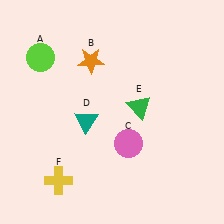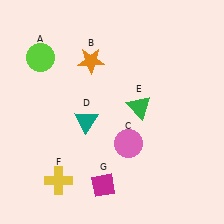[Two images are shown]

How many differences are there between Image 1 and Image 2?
There is 1 difference between the two images.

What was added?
A magenta diamond (G) was added in Image 2.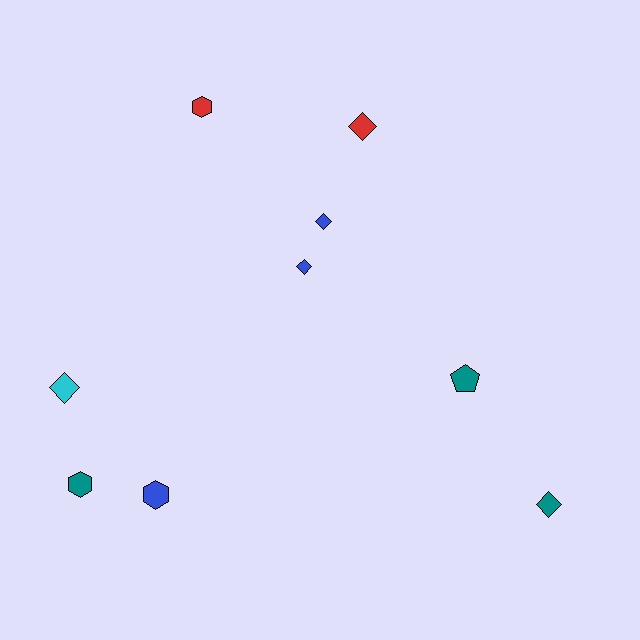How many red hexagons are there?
There is 1 red hexagon.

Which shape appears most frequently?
Diamond, with 5 objects.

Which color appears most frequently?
Blue, with 3 objects.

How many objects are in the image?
There are 9 objects.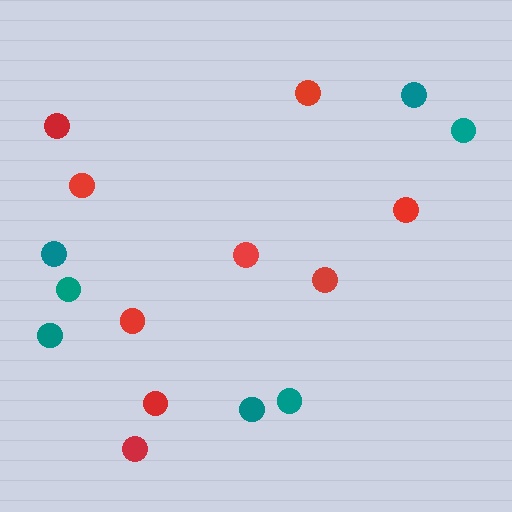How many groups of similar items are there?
There are 2 groups: one group of teal circles (7) and one group of red circles (9).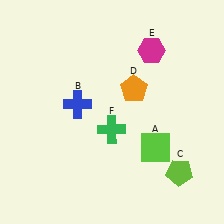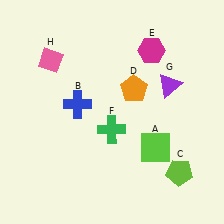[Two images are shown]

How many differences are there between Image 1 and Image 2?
There are 2 differences between the two images.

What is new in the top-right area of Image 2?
A purple triangle (G) was added in the top-right area of Image 2.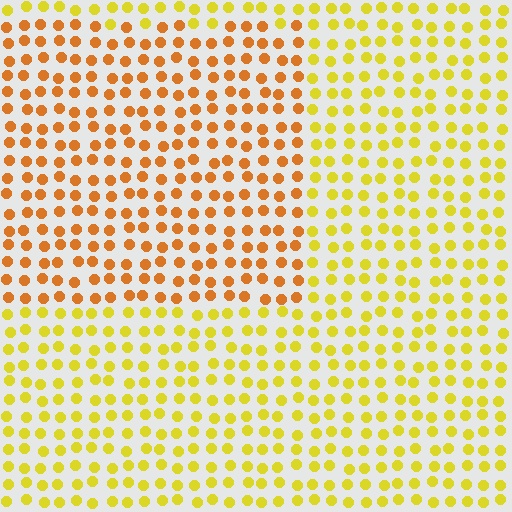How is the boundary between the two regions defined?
The boundary is defined purely by a slight shift in hue (about 32 degrees). Spacing, size, and orientation are identical on both sides.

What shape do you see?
I see a rectangle.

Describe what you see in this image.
The image is filled with small yellow elements in a uniform arrangement. A rectangle-shaped region is visible where the elements are tinted to a slightly different hue, forming a subtle color boundary.